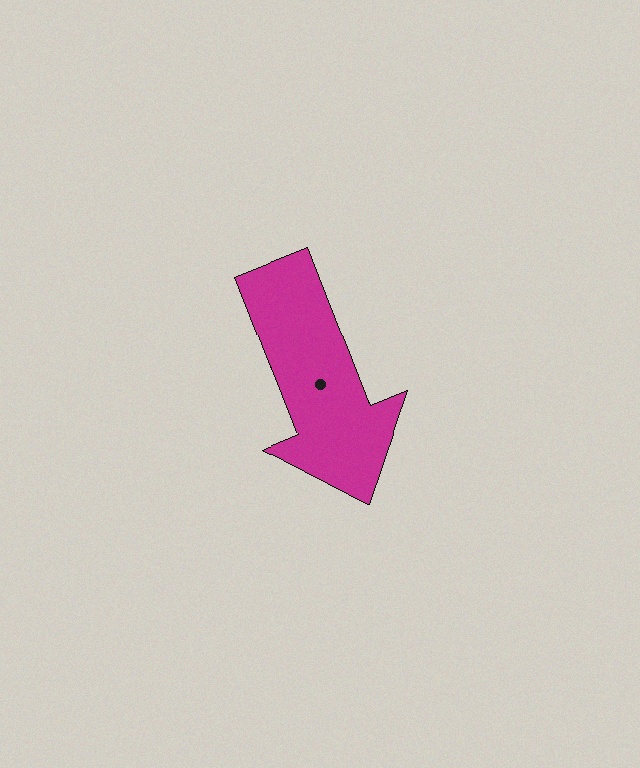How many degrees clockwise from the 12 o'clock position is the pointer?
Approximately 158 degrees.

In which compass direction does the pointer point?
South.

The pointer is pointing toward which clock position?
Roughly 5 o'clock.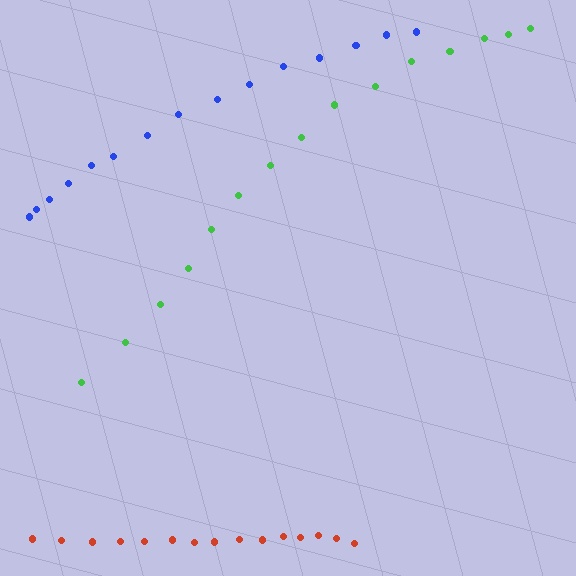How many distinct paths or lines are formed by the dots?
There are 3 distinct paths.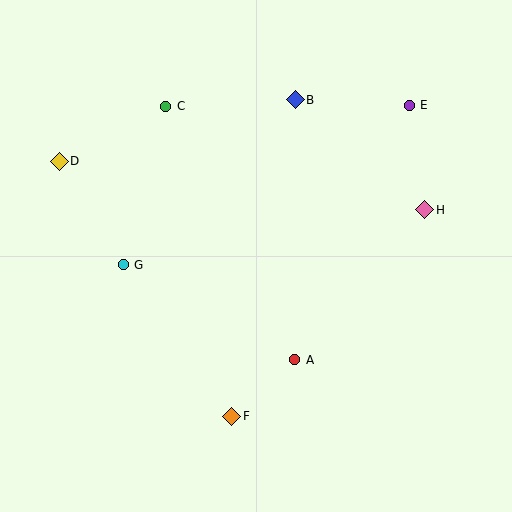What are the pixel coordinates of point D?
Point D is at (59, 161).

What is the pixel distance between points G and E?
The distance between G and E is 328 pixels.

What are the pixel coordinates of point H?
Point H is at (425, 210).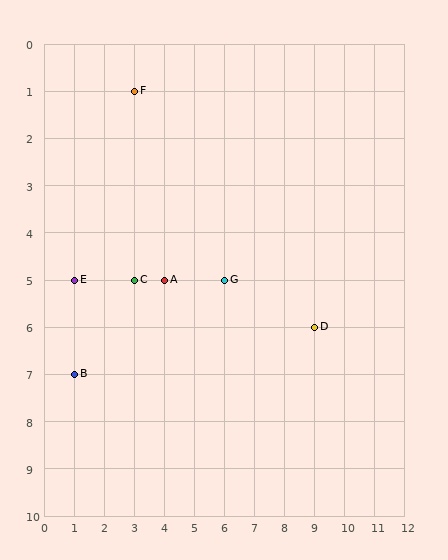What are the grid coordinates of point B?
Point B is at grid coordinates (1, 7).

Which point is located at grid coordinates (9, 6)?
Point D is at (9, 6).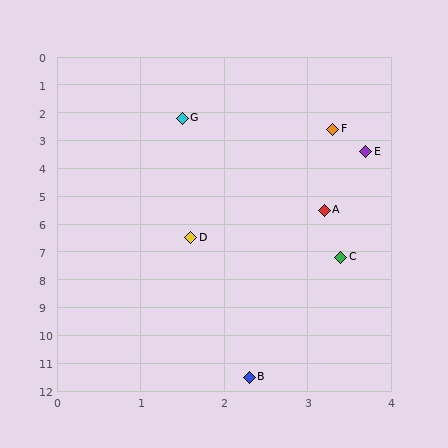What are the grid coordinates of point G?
Point G is at approximately (1.5, 2.2).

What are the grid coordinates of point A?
Point A is at approximately (3.2, 5.5).